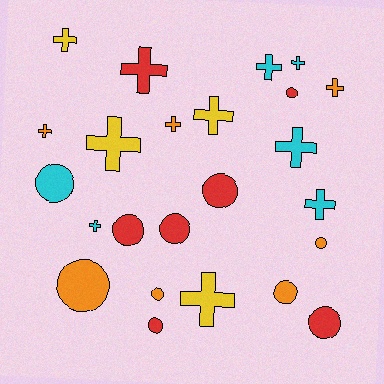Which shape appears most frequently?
Cross, with 13 objects.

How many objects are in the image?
There are 24 objects.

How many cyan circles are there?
There is 1 cyan circle.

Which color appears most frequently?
Red, with 7 objects.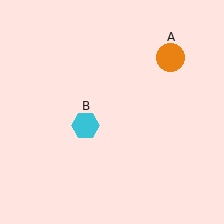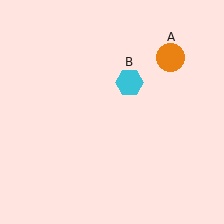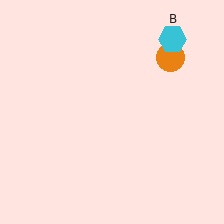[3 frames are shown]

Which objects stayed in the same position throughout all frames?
Orange circle (object A) remained stationary.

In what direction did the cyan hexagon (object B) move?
The cyan hexagon (object B) moved up and to the right.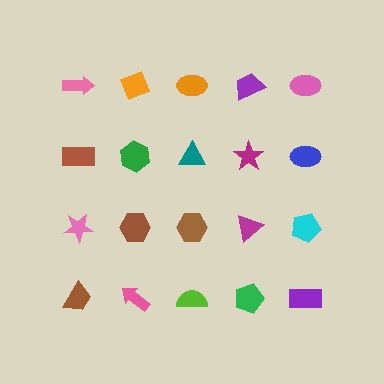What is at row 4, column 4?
A green pentagon.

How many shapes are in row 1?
5 shapes.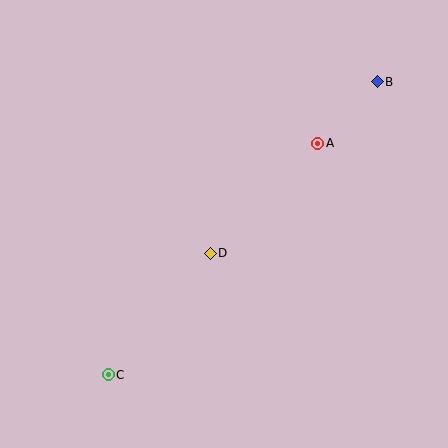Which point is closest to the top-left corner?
Point D is closest to the top-left corner.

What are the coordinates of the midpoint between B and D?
The midpoint between B and D is at (294, 168).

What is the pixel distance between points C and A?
The distance between C and A is 312 pixels.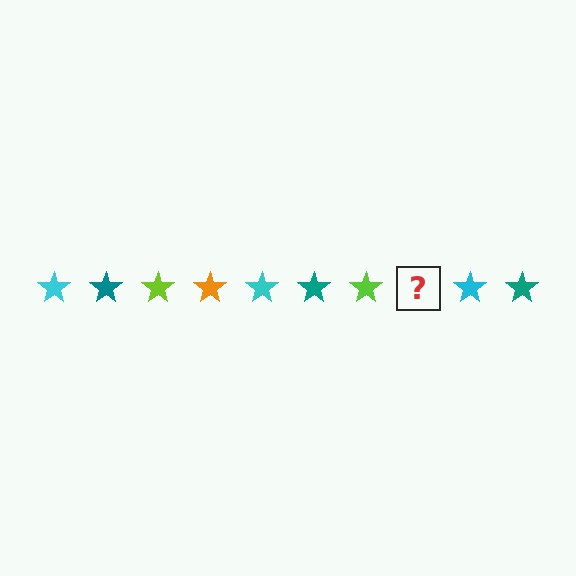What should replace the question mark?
The question mark should be replaced with an orange star.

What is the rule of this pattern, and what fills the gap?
The rule is that the pattern cycles through cyan, teal, lime, orange stars. The gap should be filled with an orange star.